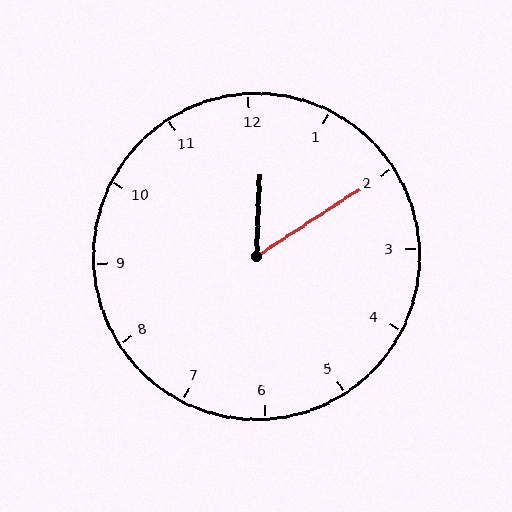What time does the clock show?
12:10.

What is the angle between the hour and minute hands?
Approximately 55 degrees.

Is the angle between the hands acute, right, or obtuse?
It is acute.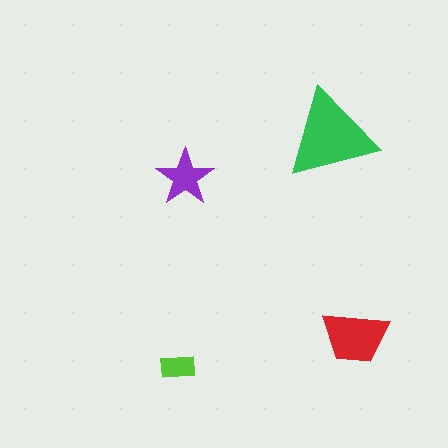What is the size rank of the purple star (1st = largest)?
3rd.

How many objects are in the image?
There are 4 objects in the image.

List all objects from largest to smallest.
The green triangle, the red trapezoid, the purple star, the lime rectangle.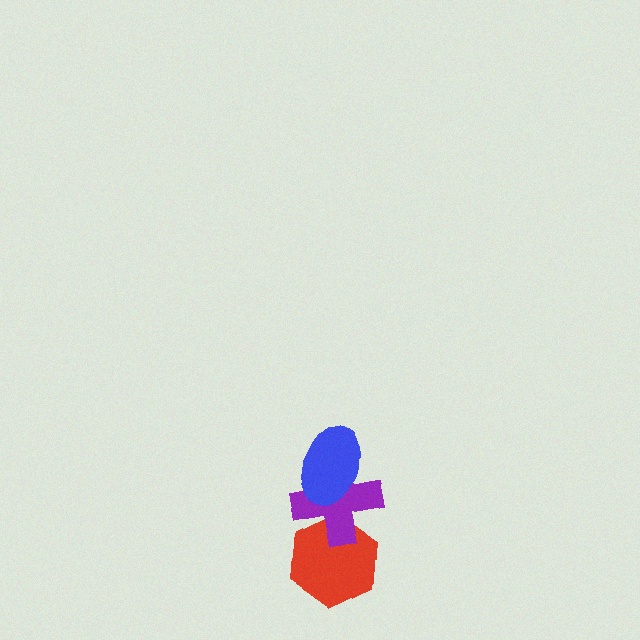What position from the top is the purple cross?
The purple cross is 2nd from the top.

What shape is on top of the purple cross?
The blue ellipse is on top of the purple cross.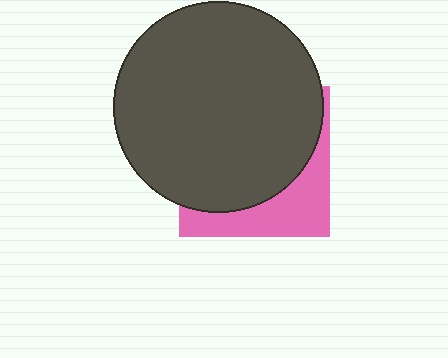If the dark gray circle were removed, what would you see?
You would see the complete pink square.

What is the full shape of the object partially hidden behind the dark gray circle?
The partially hidden object is a pink square.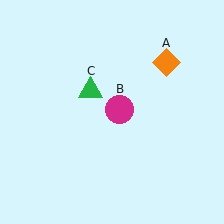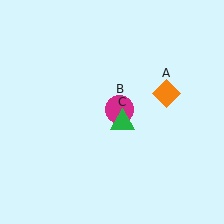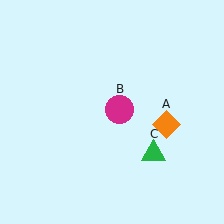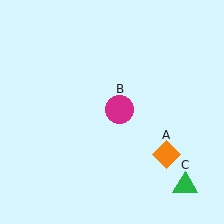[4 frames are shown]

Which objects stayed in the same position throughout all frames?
Magenta circle (object B) remained stationary.